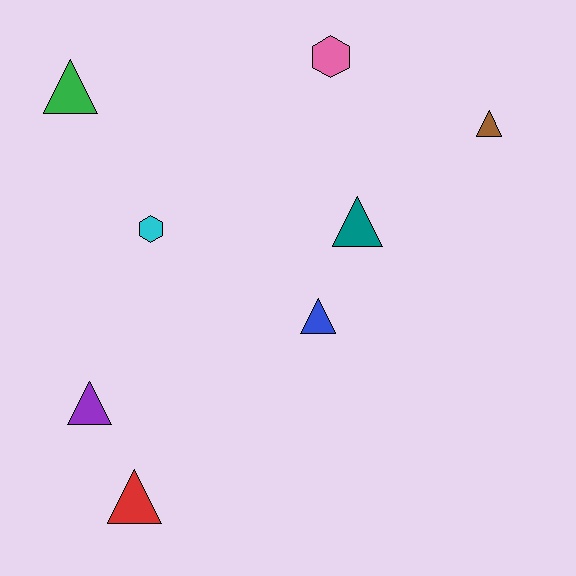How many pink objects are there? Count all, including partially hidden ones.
There is 1 pink object.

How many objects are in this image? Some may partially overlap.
There are 8 objects.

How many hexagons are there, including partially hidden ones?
There are 2 hexagons.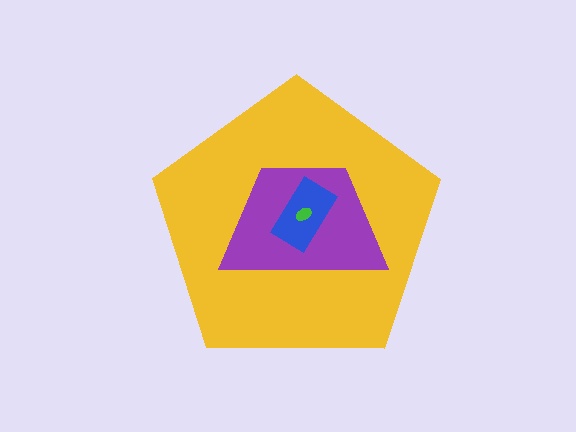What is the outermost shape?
The yellow pentagon.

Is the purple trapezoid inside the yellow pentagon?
Yes.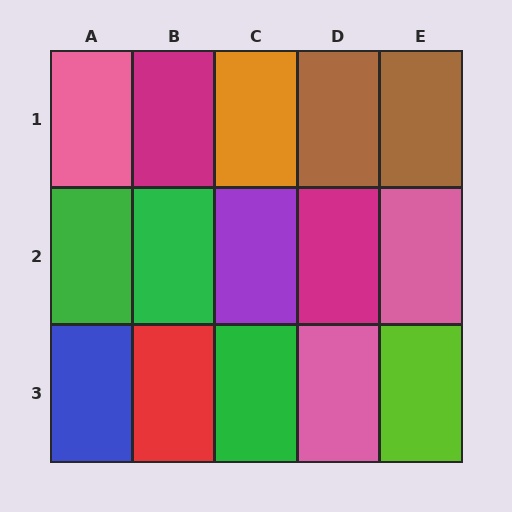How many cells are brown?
2 cells are brown.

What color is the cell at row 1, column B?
Magenta.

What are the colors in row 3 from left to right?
Blue, red, green, pink, lime.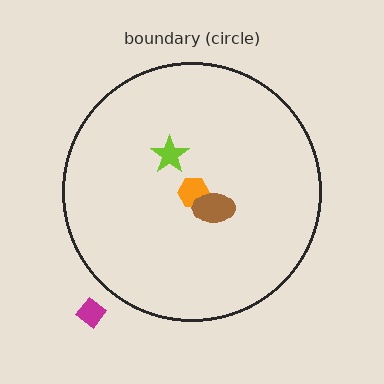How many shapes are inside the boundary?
3 inside, 1 outside.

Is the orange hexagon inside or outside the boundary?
Inside.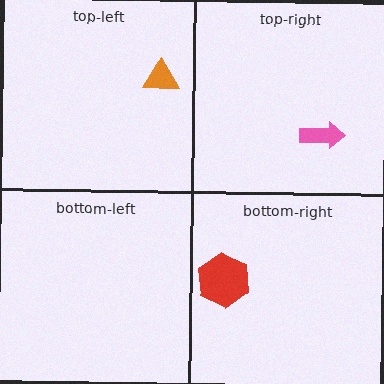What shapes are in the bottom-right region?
The red hexagon.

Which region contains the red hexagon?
The bottom-right region.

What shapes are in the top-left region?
The orange triangle.